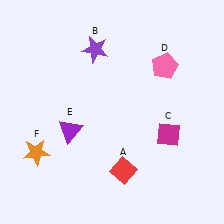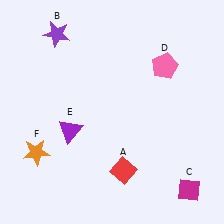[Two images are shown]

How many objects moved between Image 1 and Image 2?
2 objects moved between the two images.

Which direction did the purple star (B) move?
The purple star (B) moved left.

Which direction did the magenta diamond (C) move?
The magenta diamond (C) moved down.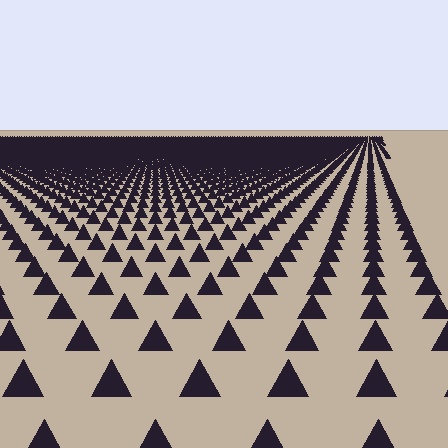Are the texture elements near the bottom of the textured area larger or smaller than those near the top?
Larger. Near the bottom, elements are closer to the viewer and appear at a bigger on-screen size.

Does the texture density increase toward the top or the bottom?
Density increases toward the top.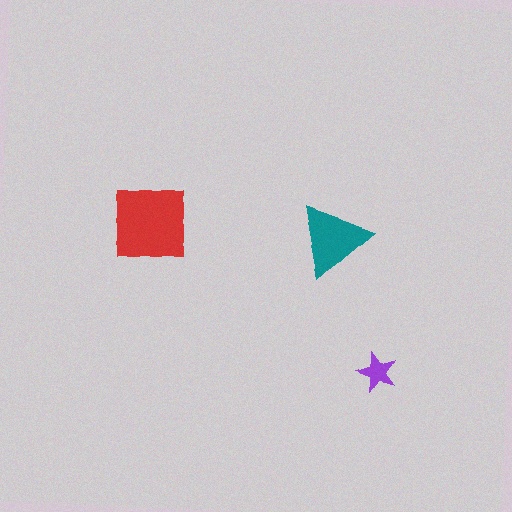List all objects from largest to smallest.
The red square, the teal triangle, the purple star.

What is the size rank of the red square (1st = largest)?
1st.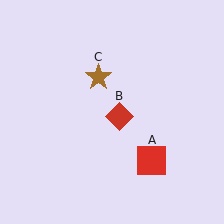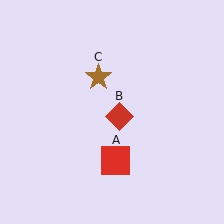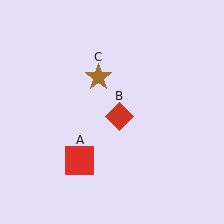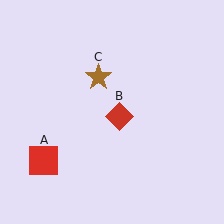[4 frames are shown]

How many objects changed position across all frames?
1 object changed position: red square (object A).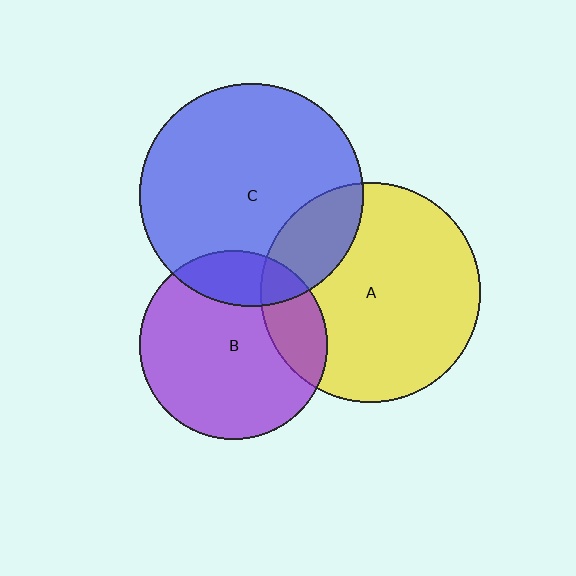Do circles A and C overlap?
Yes.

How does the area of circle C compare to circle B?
Approximately 1.4 times.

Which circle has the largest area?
Circle C (blue).